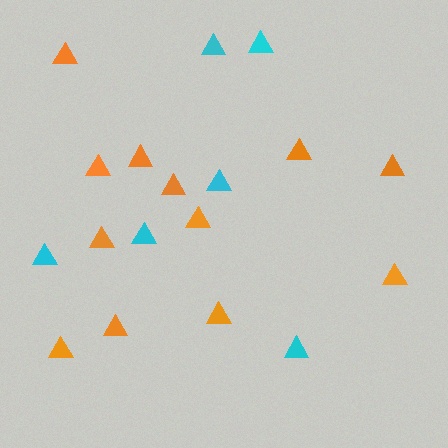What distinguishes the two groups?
There are 2 groups: one group of orange triangles (12) and one group of cyan triangles (6).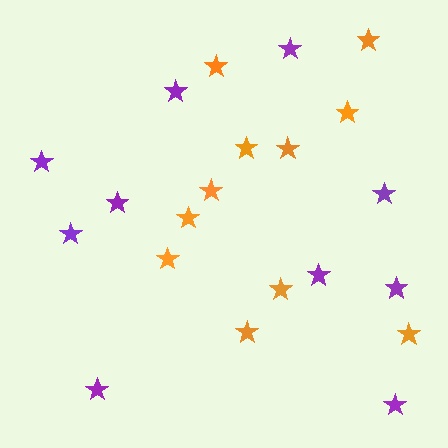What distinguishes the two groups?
There are 2 groups: one group of purple stars (10) and one group of orange stars (11).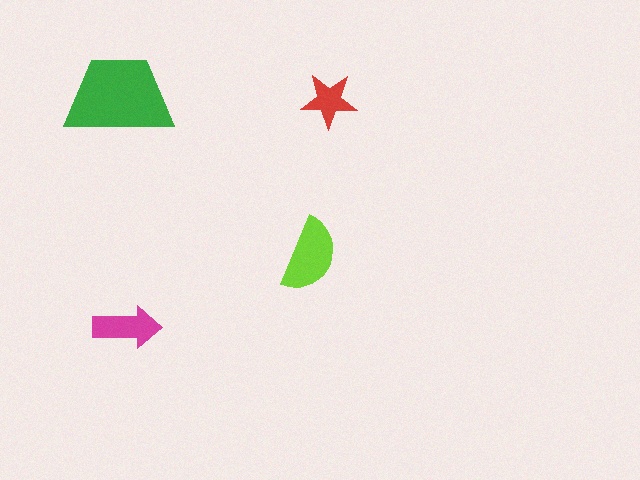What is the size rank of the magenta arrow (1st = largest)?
3rd.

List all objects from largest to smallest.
The green trapezoid, the lime semicircle, the magenta arrow, the red star.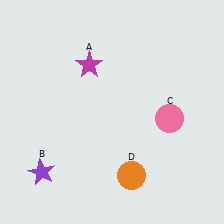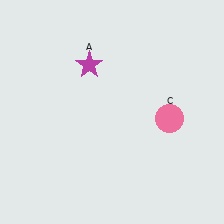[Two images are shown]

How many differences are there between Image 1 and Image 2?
There are 2 differences between the two images.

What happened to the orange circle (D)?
The orange circle (D) was removed in Image 2. It was in the bottom-right area of Image 1.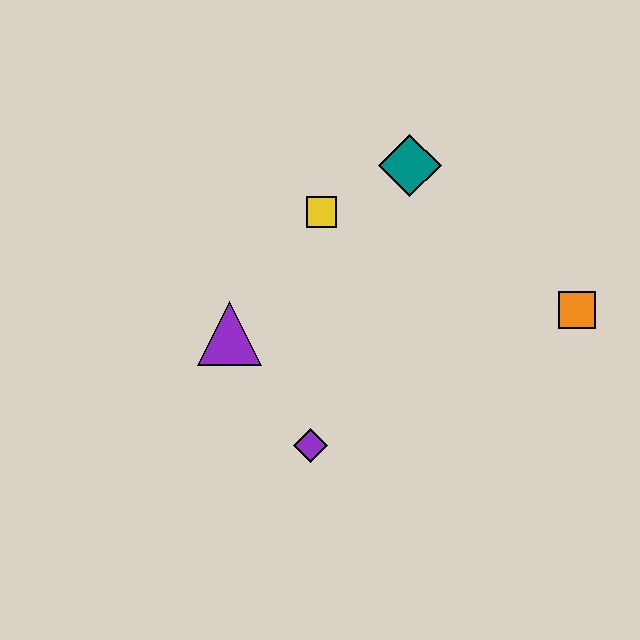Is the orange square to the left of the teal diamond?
No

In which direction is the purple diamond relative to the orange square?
The purple diamond is to the left of the orange square.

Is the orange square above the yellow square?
No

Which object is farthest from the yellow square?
The orange square is farthest from the yellow square.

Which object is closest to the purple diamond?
The purple triangle is closest to the purple diamond.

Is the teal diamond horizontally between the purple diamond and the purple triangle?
No